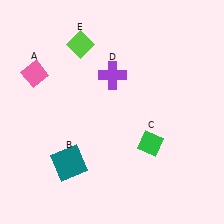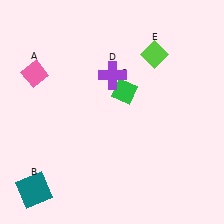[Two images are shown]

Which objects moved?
The objects that moved are: the teal square (B), the green diamond (C), the lime diamond (E).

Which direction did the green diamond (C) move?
The green diamond (C) moved up.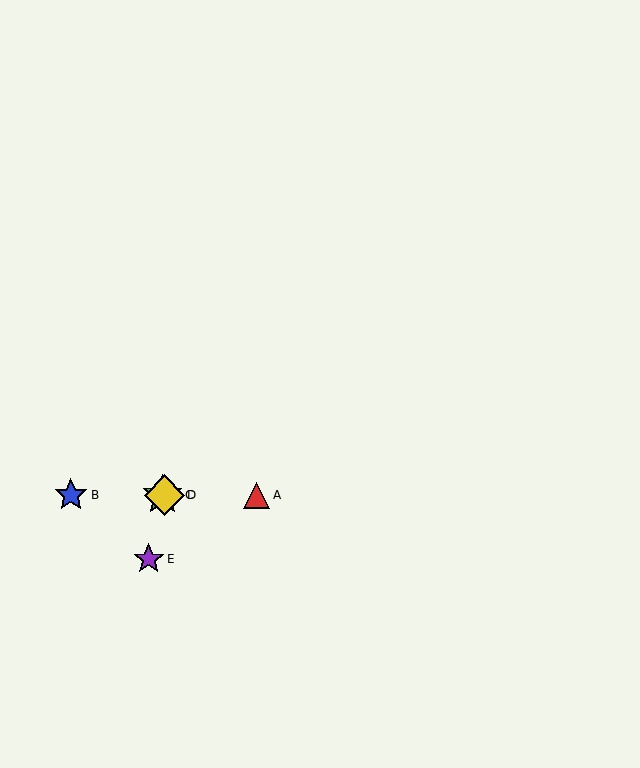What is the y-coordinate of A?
Object A is at y≈495.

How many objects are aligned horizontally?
4 objects (A, B, C, D) are aligned horizontally.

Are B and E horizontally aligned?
No, B is at y≈495 and E is at y≈559.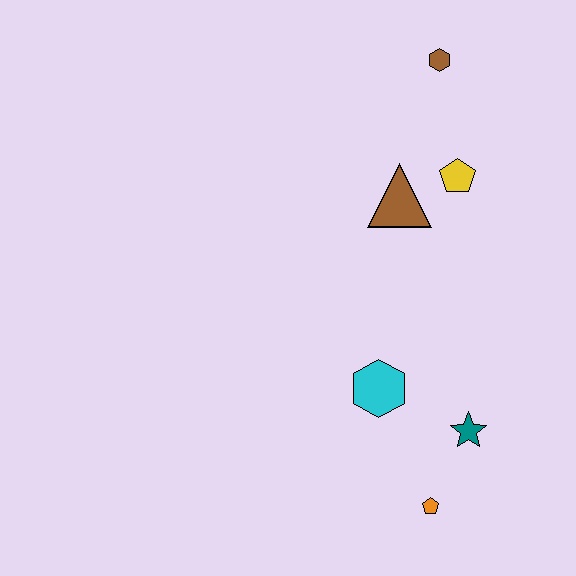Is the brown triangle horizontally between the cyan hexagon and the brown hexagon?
Yes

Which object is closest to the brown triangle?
The yellow pentagon is closest to the brown triangle.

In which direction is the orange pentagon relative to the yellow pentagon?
The orange pentagon is below the yellow pentagon.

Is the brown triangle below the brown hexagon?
Yes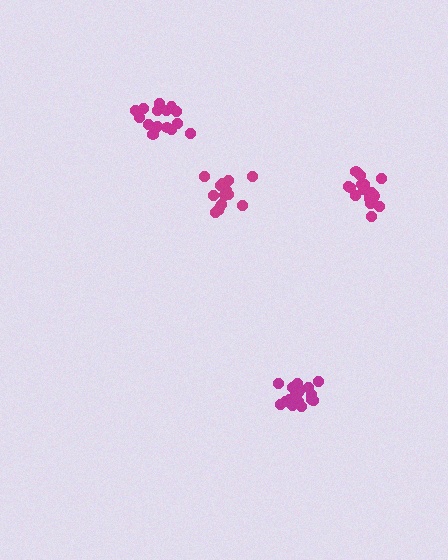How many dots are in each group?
Group 1: 14 dots, Group 2: 18 dots, Group 3: 16 dots, Group 4: 15 dots (63 total).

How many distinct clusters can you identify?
There are 4 distinct clusters.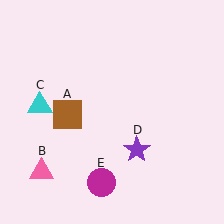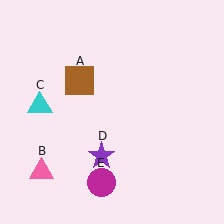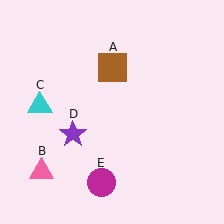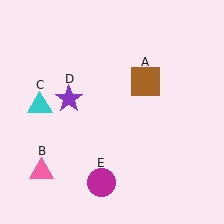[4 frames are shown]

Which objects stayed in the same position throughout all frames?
Pink triangle (object B) and cyan triangle (object C) and magenta circle (object E) remained stationary.